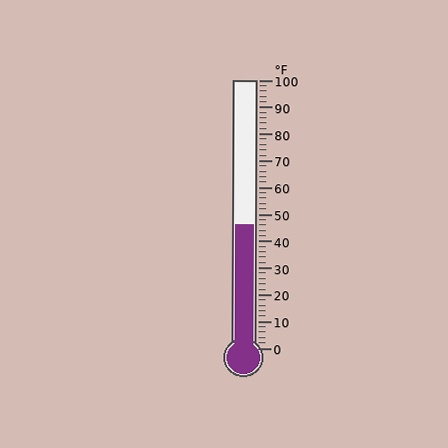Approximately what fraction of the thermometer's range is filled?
The thermometer is filled to approximately 45% of its range.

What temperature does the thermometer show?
The thermometer shows approximately 46°F.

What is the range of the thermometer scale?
The thermometer scale ranges from 0°F to 100°F.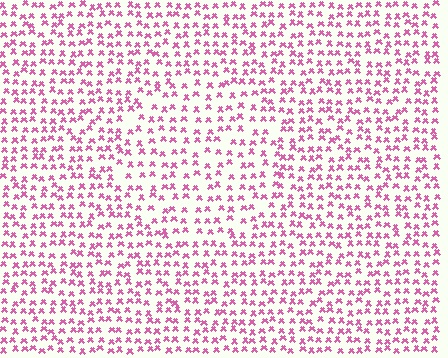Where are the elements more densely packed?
The elements are more densely packed outside the circle boundary.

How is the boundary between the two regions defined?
The boundary is defined by a change in element density (approximately 1.4x ratio). All elements are the same color, size, and shape.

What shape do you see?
I see a circle.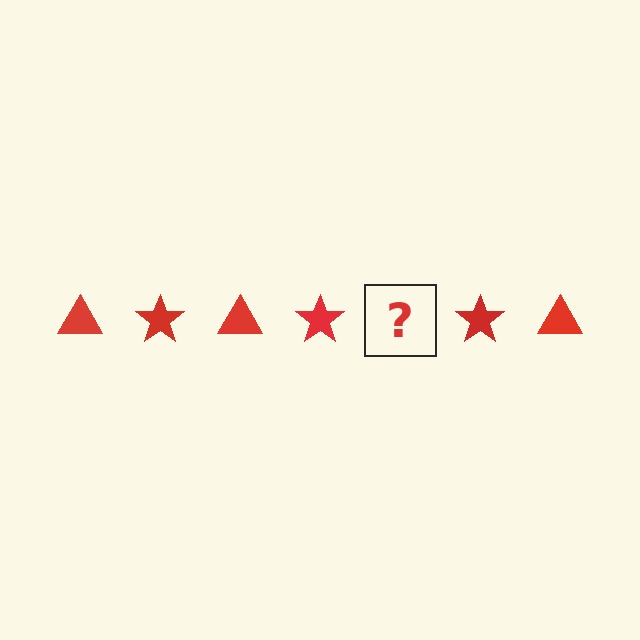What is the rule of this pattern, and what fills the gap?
The rule is that the pattern cycles through triangle, star shapes in red. The gap should be filled with a red triangle.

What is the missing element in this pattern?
The missing element is a red triangle.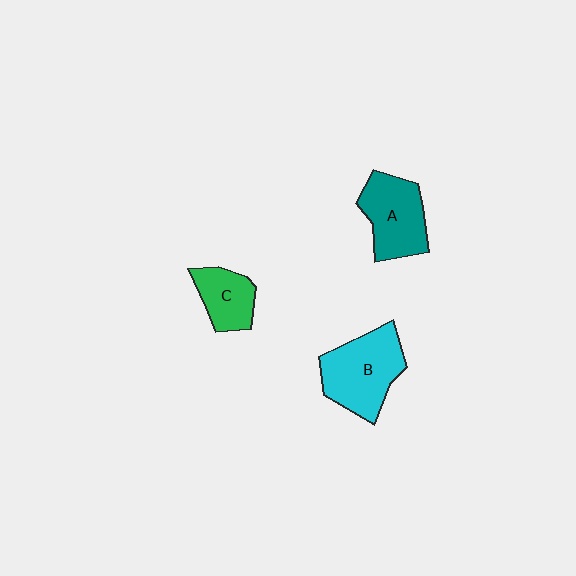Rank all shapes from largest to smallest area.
From largest to smallest: B (cyan), A (teal), C (green).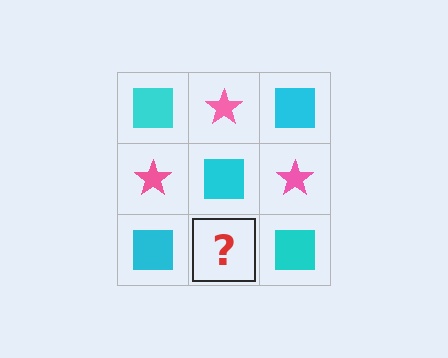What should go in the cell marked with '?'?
The missing cell should contain a pink star.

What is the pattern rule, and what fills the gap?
The rule is that it alternates cyan square and pink star in a checkerboard pattern. The gap should be filled with a pink star.